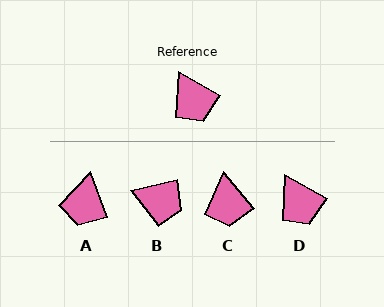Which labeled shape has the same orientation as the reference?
D.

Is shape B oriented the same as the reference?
No, it is off by about 42 degrees.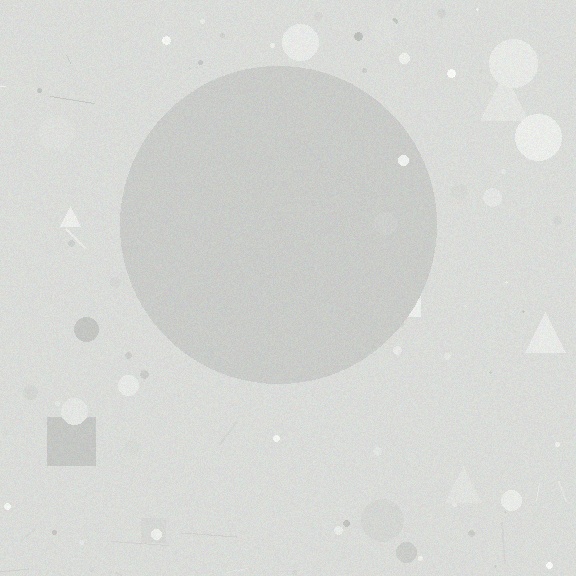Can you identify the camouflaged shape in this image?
The camouflaged shape is a circle.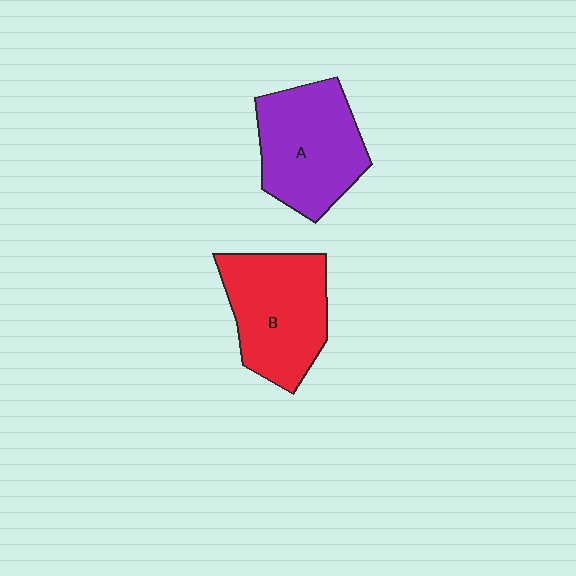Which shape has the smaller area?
Shape B (red).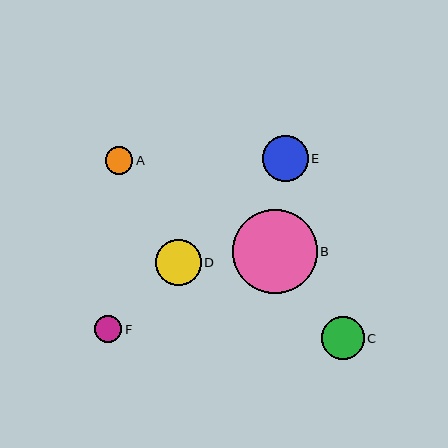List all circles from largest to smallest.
From largest to smallest: B, E, D, C, A, F.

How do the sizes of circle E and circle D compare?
Circle E and circle D are approximately the same size.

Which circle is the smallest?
Circle F is the smallest with a size of approximately 27 pixels.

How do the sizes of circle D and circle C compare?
Circle D and circle C are approximately the same size.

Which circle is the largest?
Circle B is the largest with a size of approximately 84 pixels.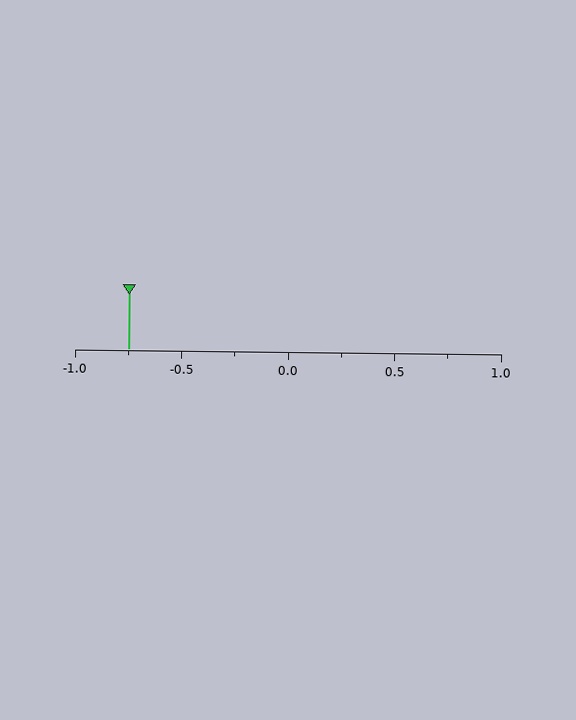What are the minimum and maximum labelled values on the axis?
The axis runs from -1.0 to 1.0.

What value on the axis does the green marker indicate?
The marker indicates approximately -0.75.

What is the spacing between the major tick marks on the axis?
The major ticks are spaced 0.5 apart.